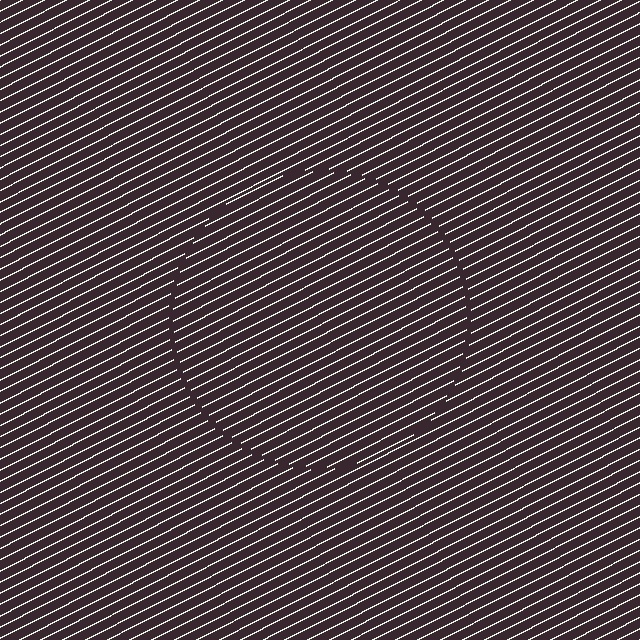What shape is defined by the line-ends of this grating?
An illusory circle. The interior of the shape contains the same grating, shifted by half a period — the contour is defined by the phase discontinuity where line-ends from the inner and outer gratings abut.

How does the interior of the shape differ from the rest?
The interior of the shape contains the same grating, shifted by half a period — the contour is defined by the phase discontinuity where line-ends from the inner and outer gratings abut.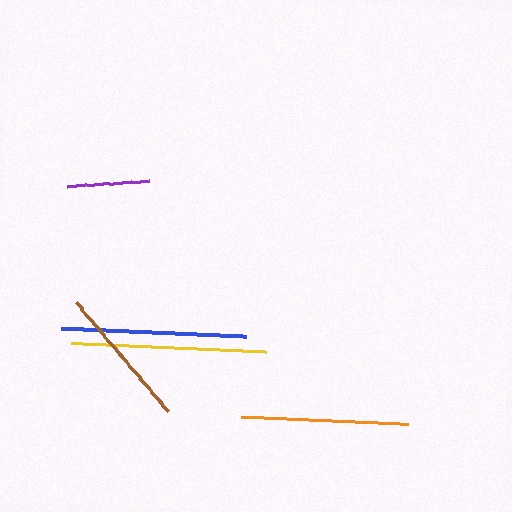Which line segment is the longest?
The yellow line is the longest at approximately 194 pixels.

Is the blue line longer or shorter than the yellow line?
The yellow line is longer than the blue line.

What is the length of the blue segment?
The blue segment is approximately 186 pixels long.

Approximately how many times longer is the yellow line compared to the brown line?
The yellow line is approximately 1.4 times the length of the brown line.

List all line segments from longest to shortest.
From longest to shortest: yellow, blue, orange, brown, purple.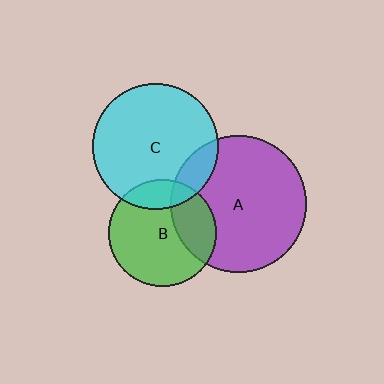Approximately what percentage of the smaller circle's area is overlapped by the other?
Approximately 20%.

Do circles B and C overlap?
Yes.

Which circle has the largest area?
Circle A (purple).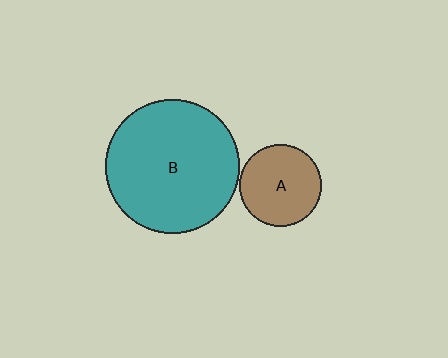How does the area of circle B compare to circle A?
Approximately 2.7 times.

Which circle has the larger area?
Circle B (teal).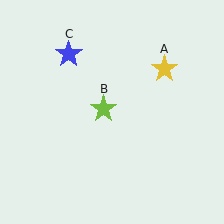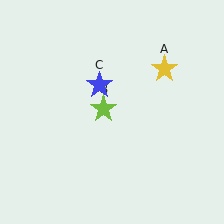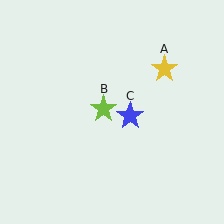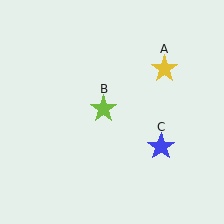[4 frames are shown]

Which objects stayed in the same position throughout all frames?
Yellow star (object A) and lime star (object B) remained stationary.